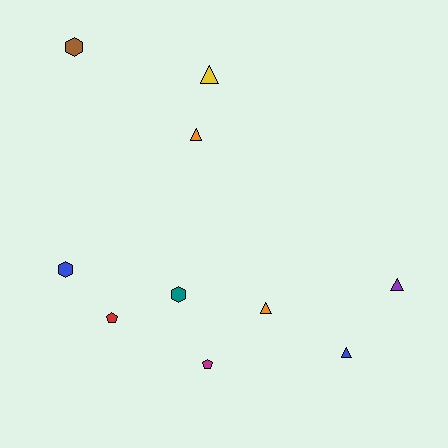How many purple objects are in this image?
There is 1 purple object.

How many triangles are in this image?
There are 5 triangles.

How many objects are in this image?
There are 10 objects.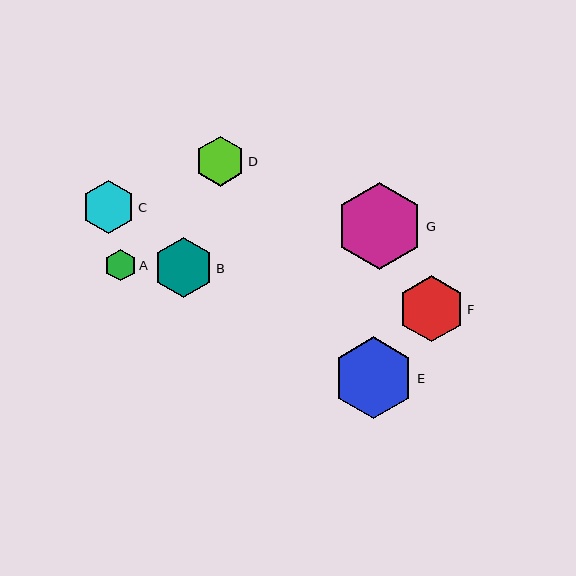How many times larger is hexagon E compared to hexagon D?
Hexagon E is approximately 1.6 times the size of hexagon D.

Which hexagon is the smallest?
Hexagon A is the smallest with a size of approximately 32 pixels.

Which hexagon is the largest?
Hexagon G is the largest with a size of approximately 87 pixels.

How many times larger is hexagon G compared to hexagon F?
Hexagon G is approximately 1.3 times the size of hexagon F.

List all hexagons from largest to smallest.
From largest to smallest: G, E, F, B, C, D, A.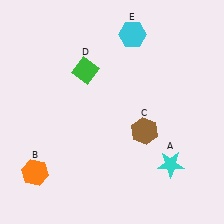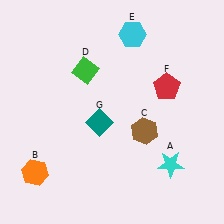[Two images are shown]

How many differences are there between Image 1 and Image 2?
There are 2 differences between the two images.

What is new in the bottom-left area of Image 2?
A teal diamond (G) was added in the bottom-left area of Image 2.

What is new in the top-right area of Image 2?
A red pentagon (F) was added in the top-right area of Image 2.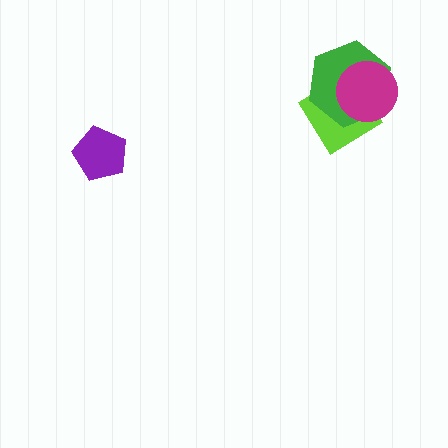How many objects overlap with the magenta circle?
2 objects overlap with the magenta circle.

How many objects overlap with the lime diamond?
2 objects overlap with the lime diamond.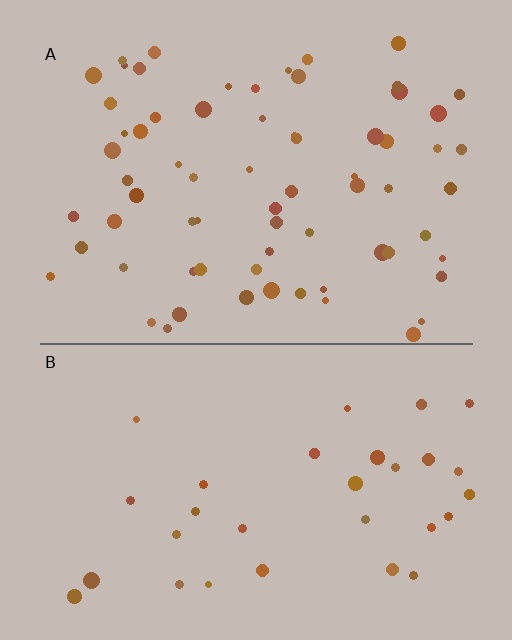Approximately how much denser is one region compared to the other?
Approximately 2.2× — region A over region B.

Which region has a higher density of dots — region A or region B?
A (the top).